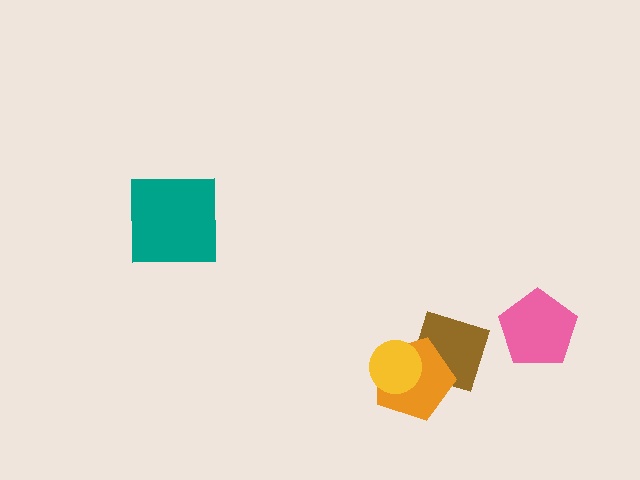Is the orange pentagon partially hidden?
Yes, it is partially covered by another shape.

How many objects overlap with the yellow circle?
2 objects overlap with the yellow circle.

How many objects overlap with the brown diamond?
2 objects overlap with the brown diamond.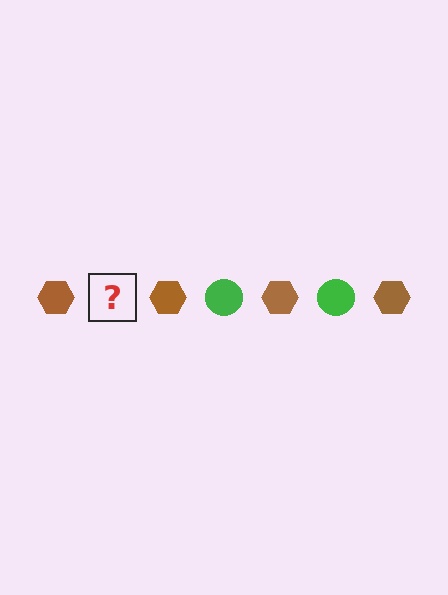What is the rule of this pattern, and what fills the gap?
The rule is that the pattern alternates between brown hexagon and green circle. The gap should be filled with a green circle.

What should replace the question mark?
The question mark should be replaced with a green circle.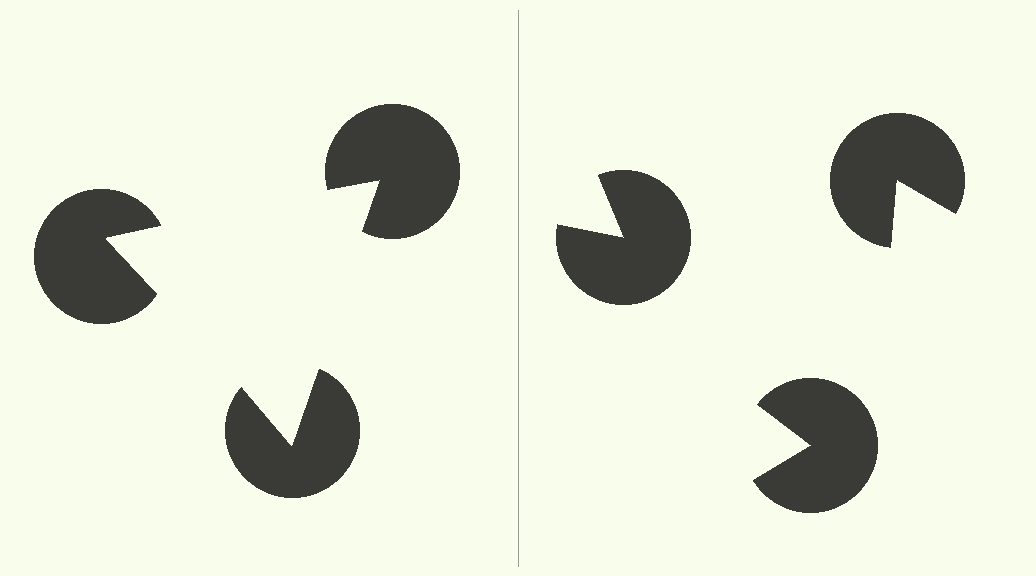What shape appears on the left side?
An illusory triangle.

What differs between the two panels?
The pac-man discs are positioned identically on both sides; only the wedge orientations differ. On the left they align to a triangle; on the right they are misaligned.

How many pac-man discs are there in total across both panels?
6 — 3 on each side.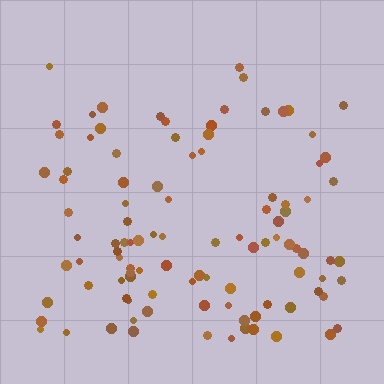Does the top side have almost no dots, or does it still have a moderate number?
Still a moderate number, just noticeably fewer than the bottom.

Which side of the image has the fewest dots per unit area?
The top.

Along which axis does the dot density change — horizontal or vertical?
Vertical.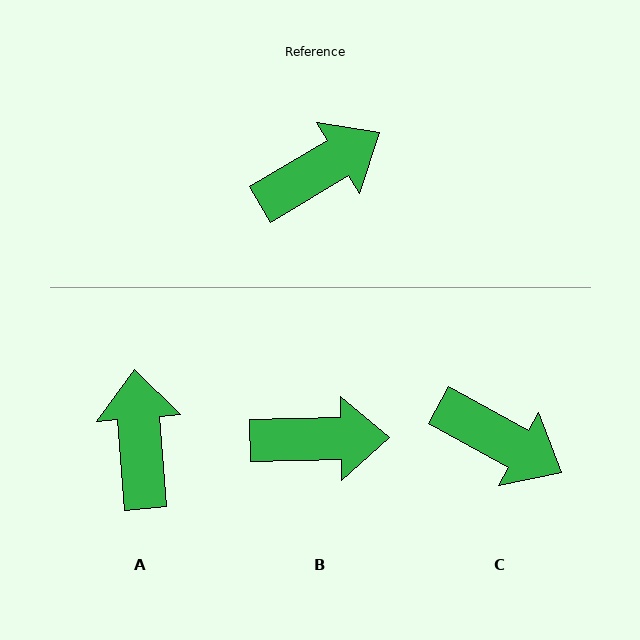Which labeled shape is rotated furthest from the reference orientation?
A, about 64 degrees away.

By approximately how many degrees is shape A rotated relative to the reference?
Approximately 64 degrees counter-clockwise.